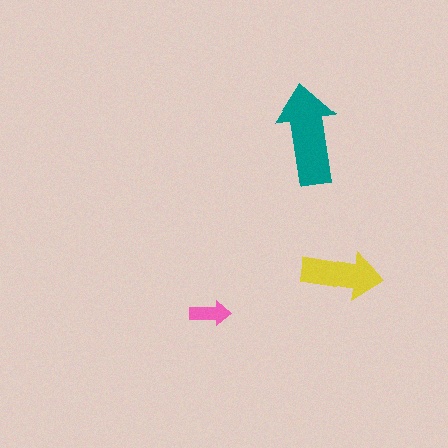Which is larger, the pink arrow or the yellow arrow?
The yellow one.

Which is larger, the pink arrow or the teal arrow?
The teal one.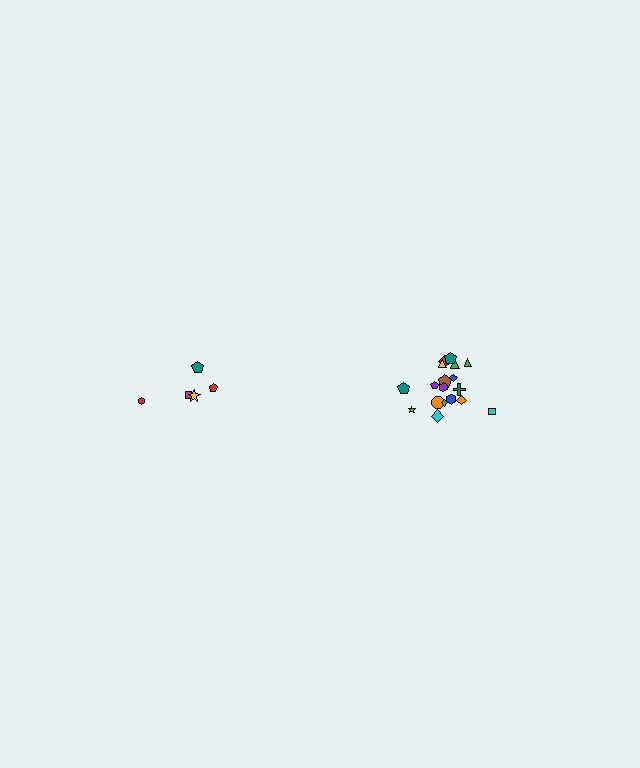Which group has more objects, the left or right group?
The right group.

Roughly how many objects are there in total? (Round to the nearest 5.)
Roughly 25 objects in total.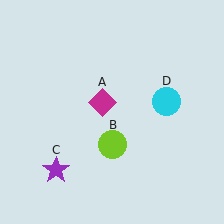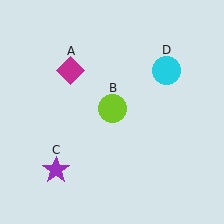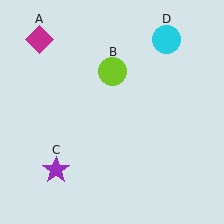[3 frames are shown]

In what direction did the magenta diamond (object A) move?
The magenta diamond (object A) moved up and to the left.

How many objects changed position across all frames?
3 objects changed position: magenta diamond (object A), lime circle (object B), cyan circle (object D).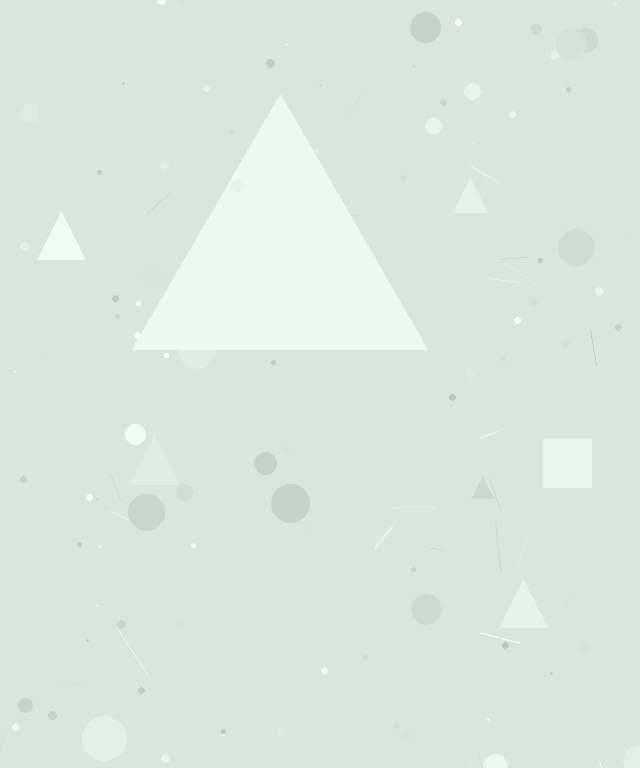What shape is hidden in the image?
A triangle is hidden in the image.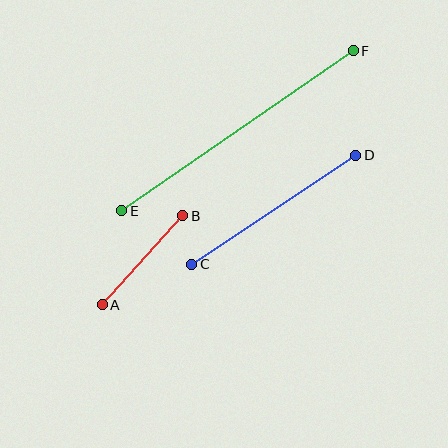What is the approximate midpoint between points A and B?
The midpoint is at approximately (142, 260) pixels.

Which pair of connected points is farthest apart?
Points E and F are farthest apart.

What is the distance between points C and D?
The distance is approximately 197 pixels.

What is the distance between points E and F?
The distance is approximately 282 pixels.